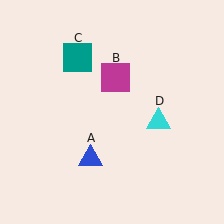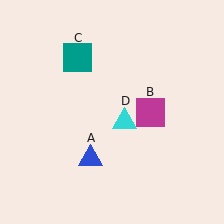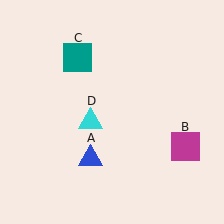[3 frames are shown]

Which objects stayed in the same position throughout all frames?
Blue triangle (object A) and teal square (object C) remained stationary.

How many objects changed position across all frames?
2 objects changed position: magenta square (object B), cyan triangle (object D).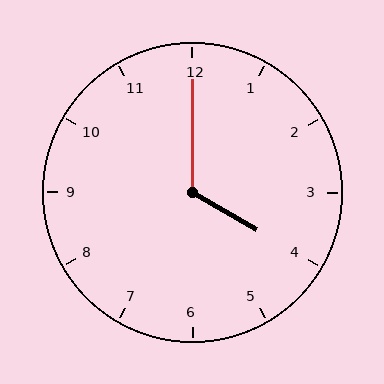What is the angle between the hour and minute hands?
Approximately 120 degrees.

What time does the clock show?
4:00.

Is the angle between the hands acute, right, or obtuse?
It is obtuse.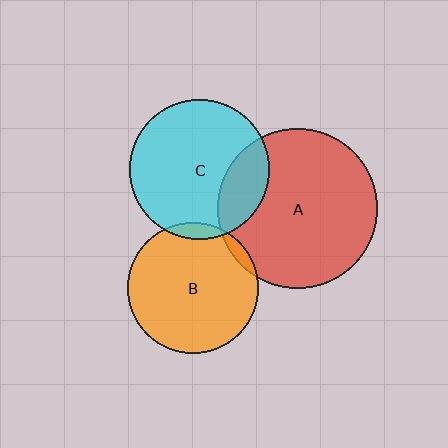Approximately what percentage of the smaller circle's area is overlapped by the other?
Approximately 5%.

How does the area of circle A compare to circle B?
Approximately 1.5 times.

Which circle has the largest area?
Circle A (red).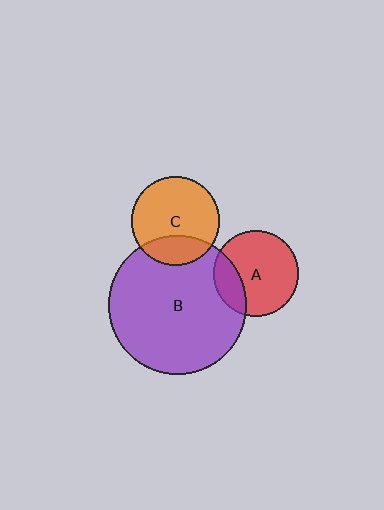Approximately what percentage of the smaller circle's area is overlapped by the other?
Approximately 25%.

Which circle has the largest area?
Circle B (purple).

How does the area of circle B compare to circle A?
Approximately 2.6 times.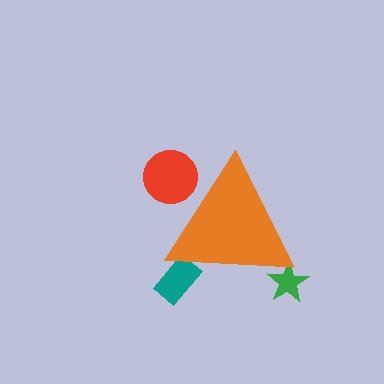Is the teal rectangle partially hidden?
Yes, the teal rectangle is partially hidden behind the orange triangle.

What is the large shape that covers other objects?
An orange triangle.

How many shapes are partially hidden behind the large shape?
3 shapes are partially hidden.